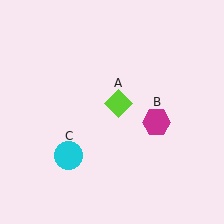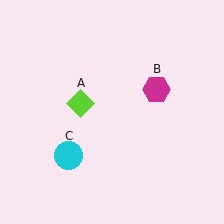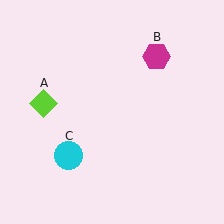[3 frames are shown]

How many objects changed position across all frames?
2 objects changed position: lime diamond (object A), magenta hexagon (object B).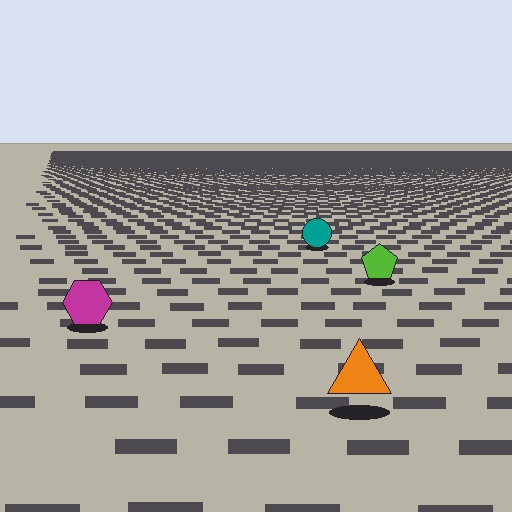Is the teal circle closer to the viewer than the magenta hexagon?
No. The magenta hexagon is closer — you can tell from the texture gradient: the ground texture is coarser near it.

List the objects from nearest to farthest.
From nearest to farthest: the orange triangle, the magenta hexagon, the lime pentagon, the teal circle.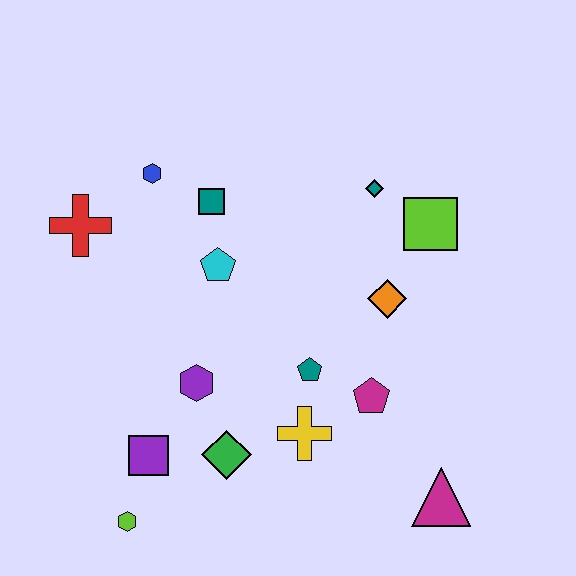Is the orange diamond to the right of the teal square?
Yes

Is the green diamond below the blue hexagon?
Yes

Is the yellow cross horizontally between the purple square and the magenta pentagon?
Yes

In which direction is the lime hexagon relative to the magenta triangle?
The lime hexagon is to the left of the magenta triangle.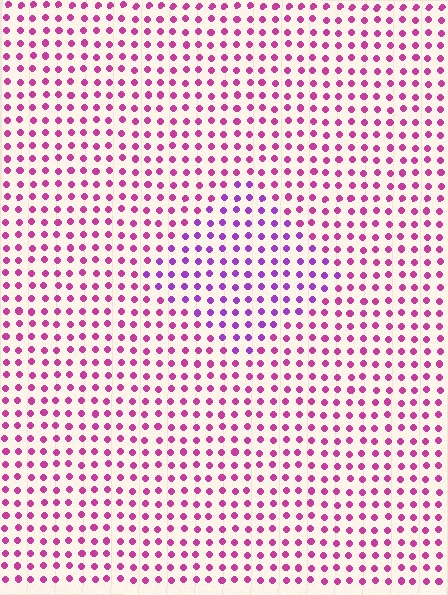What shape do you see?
I see a diamond.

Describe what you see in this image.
The image is filled with small magenta elements in a uniform arrangement. A diamond-shaped region is visible where the elements are tinted to a slightly different hue, forming a subtle color boundary.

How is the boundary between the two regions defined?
The boundary is defined purely by a slight shift in hue (about 34 degrees). Spacing, size, and orientation are identical on both sides.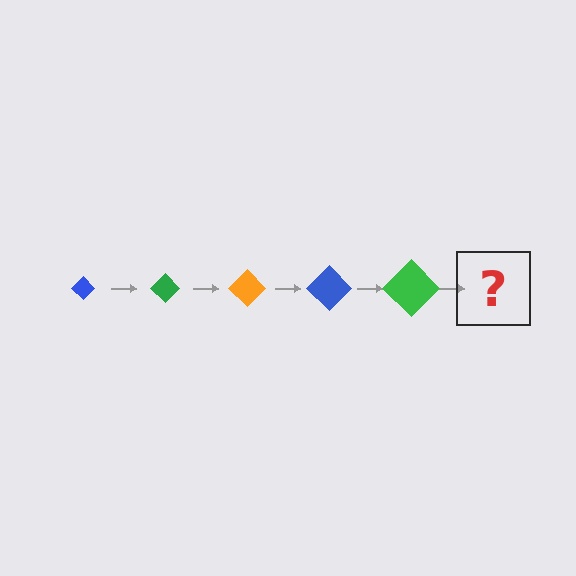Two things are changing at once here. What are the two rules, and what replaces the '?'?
The two rules are that the diamond grows larger each step and the color cycles through blue, green, and orange. The '?' should be an orange diamond, larger than the previous one.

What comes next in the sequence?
The next element should be an orange diamond, larger than the previous one.